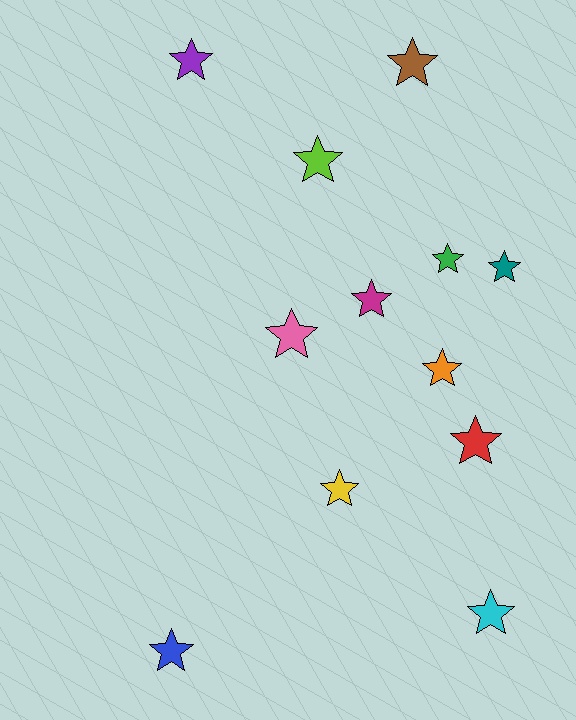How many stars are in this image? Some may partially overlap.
There are 12 stars.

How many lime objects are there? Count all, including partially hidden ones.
There is 1 lime object.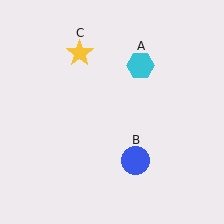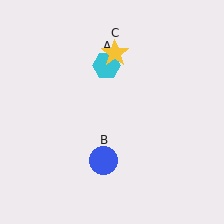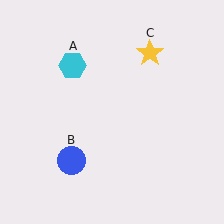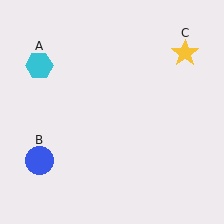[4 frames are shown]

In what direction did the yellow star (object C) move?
The yellow star (object C) moved right.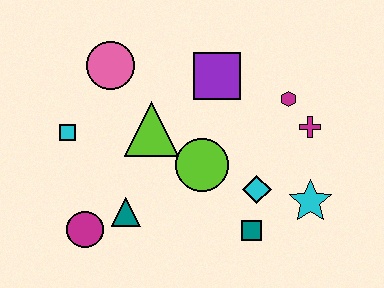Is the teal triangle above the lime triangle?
No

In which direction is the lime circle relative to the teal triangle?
The lime circle is to the right of the teal triangle.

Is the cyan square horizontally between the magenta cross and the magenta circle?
No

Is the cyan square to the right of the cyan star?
No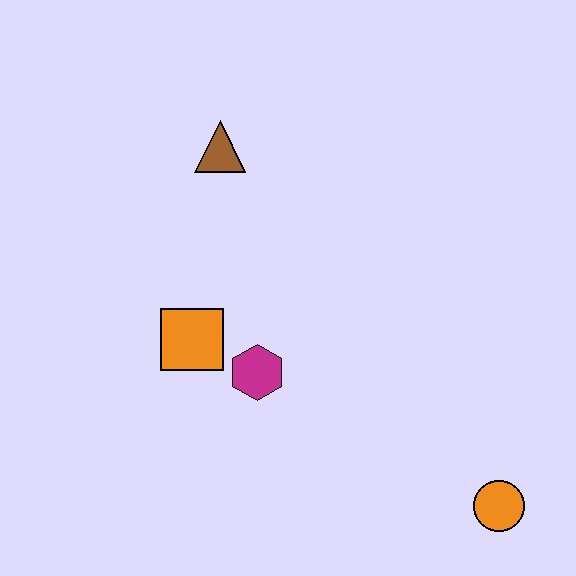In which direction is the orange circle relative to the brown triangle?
The orange circle is below the brown triangle.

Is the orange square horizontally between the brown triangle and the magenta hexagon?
No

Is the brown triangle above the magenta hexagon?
Yes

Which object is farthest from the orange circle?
The brown triangle is farthest from the orange circle.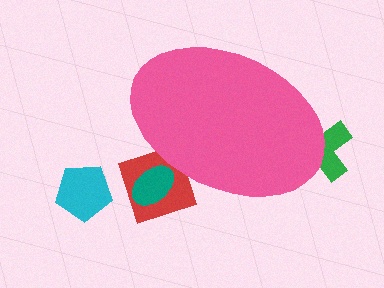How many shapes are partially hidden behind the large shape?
3 shapes are partially hidden.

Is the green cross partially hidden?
Yes, the green cross is partially hidden behind the pink ellipse.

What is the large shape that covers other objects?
A pink ellipse.